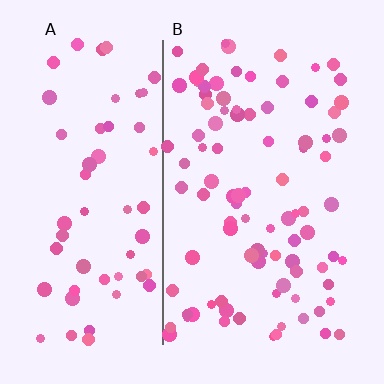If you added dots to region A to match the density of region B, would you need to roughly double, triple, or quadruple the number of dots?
Approximately double.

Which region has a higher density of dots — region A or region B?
B (the right).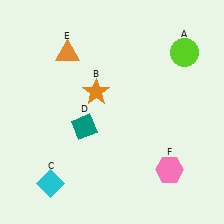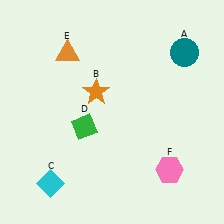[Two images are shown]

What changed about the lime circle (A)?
In Image 1, A is lime. In Image 2, it changed to teal.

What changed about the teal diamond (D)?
In Image 1, D is teal. In Image 2, it changed to green.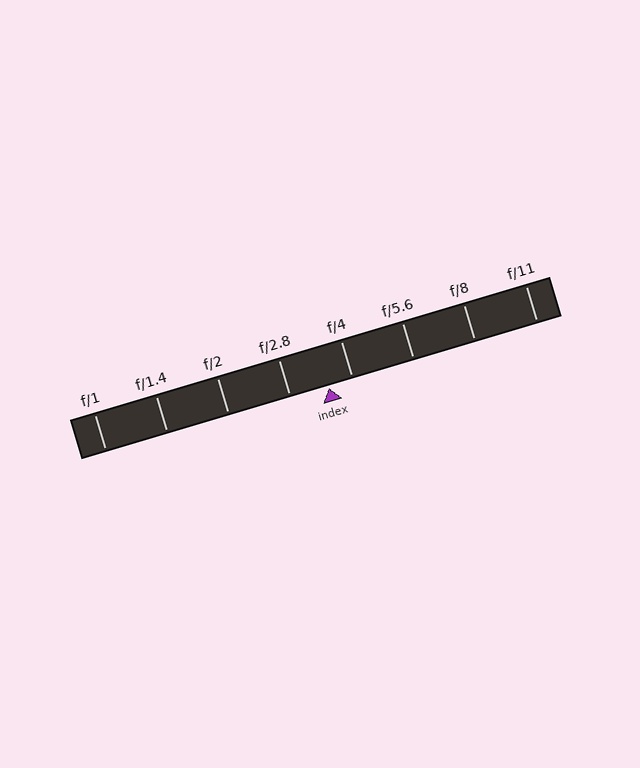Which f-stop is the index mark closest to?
The index mark is closest to f/4.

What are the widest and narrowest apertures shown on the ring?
The widest aperture shown is f/1 and the narrowest is f/11.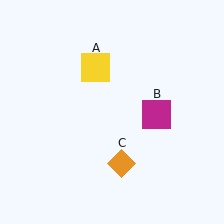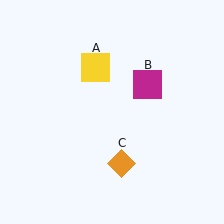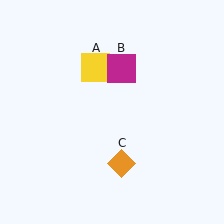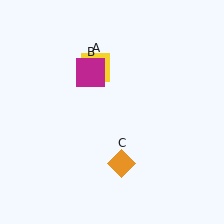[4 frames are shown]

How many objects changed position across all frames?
1 object changed position: magenta square (object B).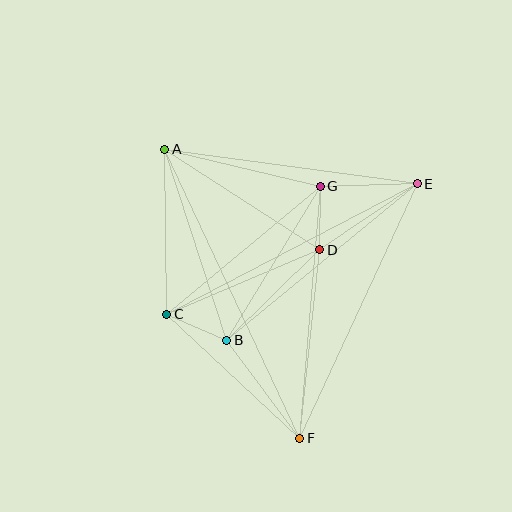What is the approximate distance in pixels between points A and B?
The distance between A and B is approximately 201 pixels.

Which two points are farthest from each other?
Points A and F are farthest from each other.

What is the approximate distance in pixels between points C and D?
The distance between C and D is approximately 166 pixels.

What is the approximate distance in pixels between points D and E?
The distance between D and E is approximately 117 pixels.